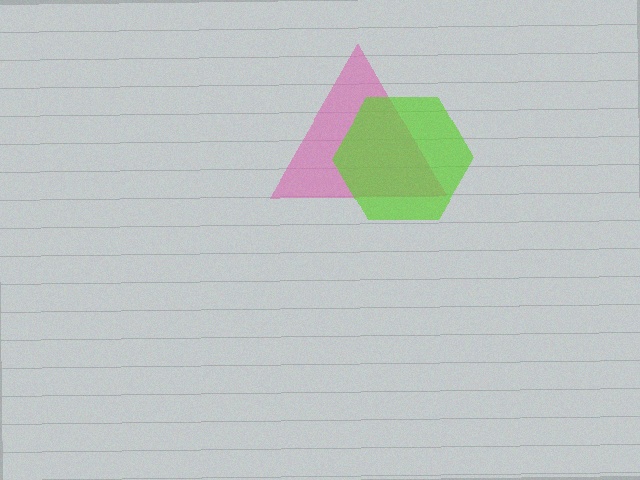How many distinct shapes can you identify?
There are 2 distinct shapes: a pink triangle, a lime hexagon.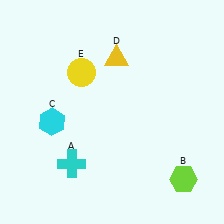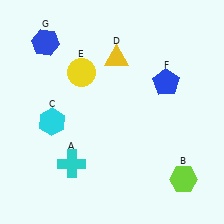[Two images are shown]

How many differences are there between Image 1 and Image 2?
There are 2 differences between the two images.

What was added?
A blue pentagon (F), a blue hexagon (G) were added in Image 2.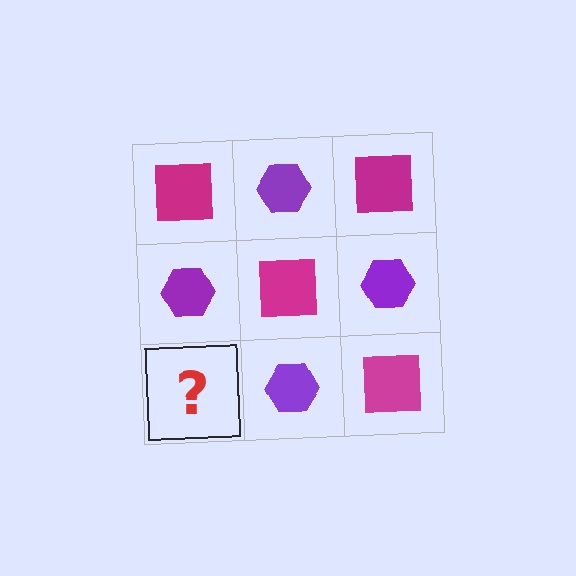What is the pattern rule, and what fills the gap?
The rule is that it alternates magenta square and purple hexagon in a checkerboard pattern. The gap should be filled with a magenta square.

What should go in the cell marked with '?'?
The missing cell should contain a magenta square.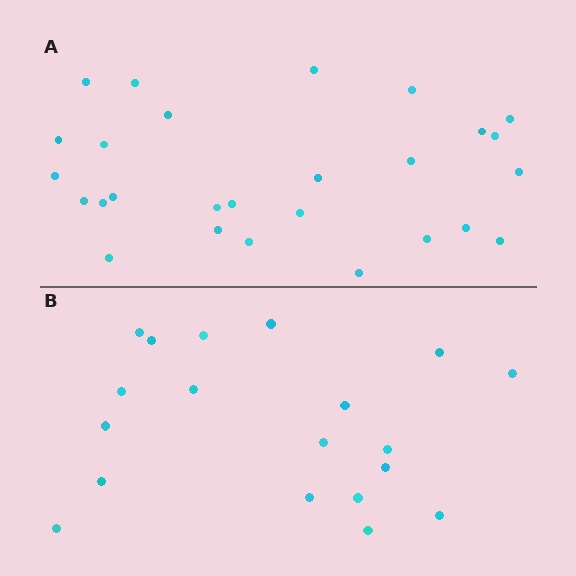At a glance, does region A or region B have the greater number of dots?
Region A (the top region) has more dots.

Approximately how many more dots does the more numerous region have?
Region A has roughly 8 or so more dots than region B.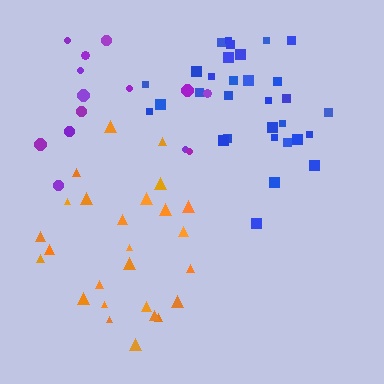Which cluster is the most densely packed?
Blue.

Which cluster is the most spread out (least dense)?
Purple.